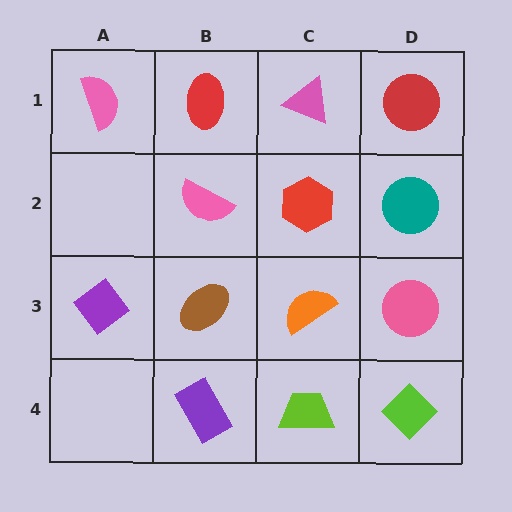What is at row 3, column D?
A pink circle.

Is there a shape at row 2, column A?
No, that cell is empty.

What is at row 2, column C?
A red hexagon.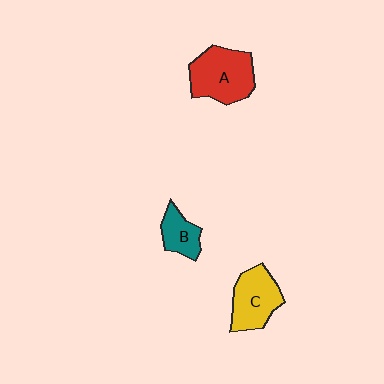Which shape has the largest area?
Shape A (red).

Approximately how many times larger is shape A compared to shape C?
Approximately 1.2 times.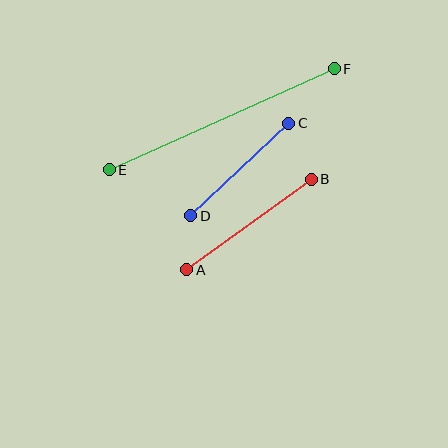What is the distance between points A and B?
The distance is approximately 154 pixels.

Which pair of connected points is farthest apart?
Points E and F are farthest apart.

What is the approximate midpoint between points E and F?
The midpoint is at approximately (222, 119) pixels.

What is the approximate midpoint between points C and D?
The midpoint is at approximately (240, 170) pixels.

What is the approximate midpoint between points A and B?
The midpoint is at approximately (249, 224) pixels.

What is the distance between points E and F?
The distance is approximately 247 pixels.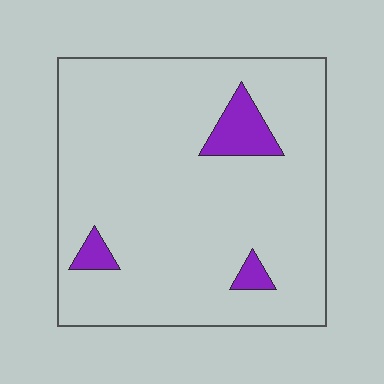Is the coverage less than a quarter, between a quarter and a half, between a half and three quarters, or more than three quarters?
Less than a quarter.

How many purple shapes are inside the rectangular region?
3.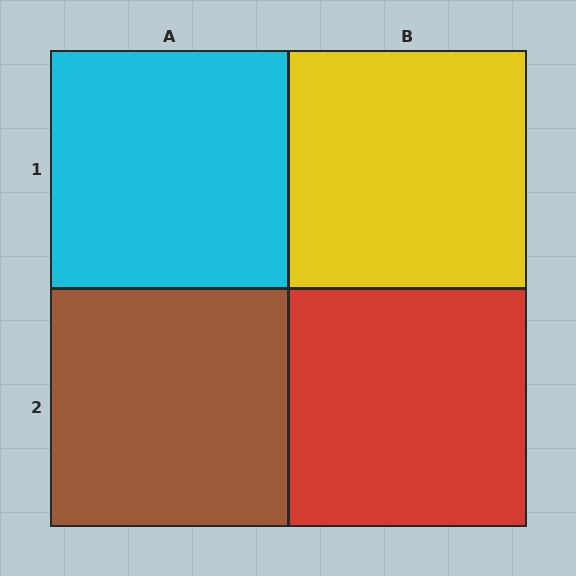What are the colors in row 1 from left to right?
Cyan, yellow.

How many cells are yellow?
1 cell is yellow.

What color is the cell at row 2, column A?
Brown.